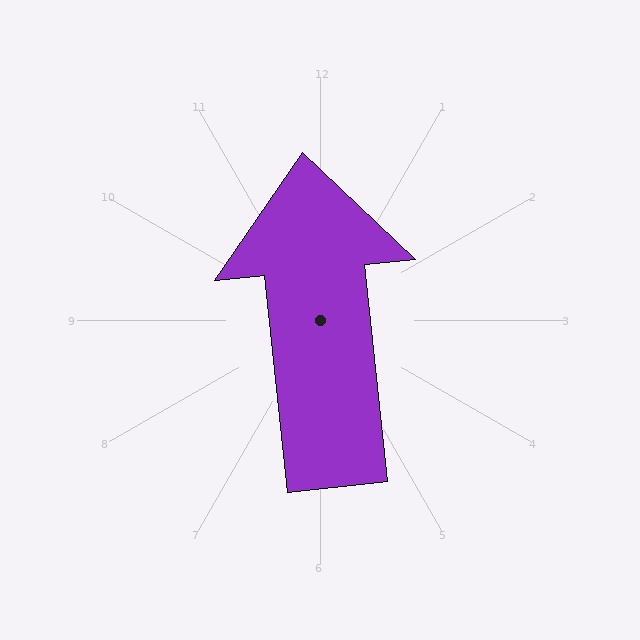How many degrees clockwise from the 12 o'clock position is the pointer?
Approximately 354 degrees.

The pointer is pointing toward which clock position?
Roughly 12 o'clock.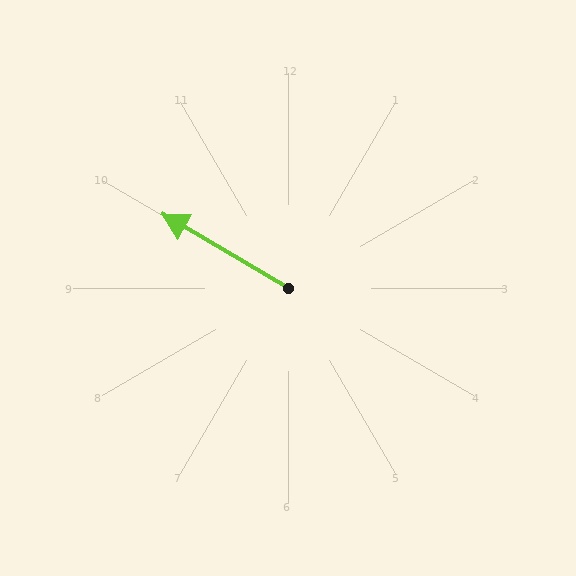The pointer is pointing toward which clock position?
Roughly 10 o'clock.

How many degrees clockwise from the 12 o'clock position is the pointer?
Approximately 301 degrees.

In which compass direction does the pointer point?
Northwest.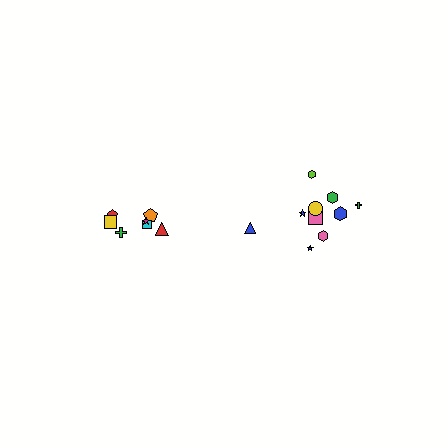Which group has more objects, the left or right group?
The right group.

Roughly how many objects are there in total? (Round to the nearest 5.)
Roughly 15 objects in total.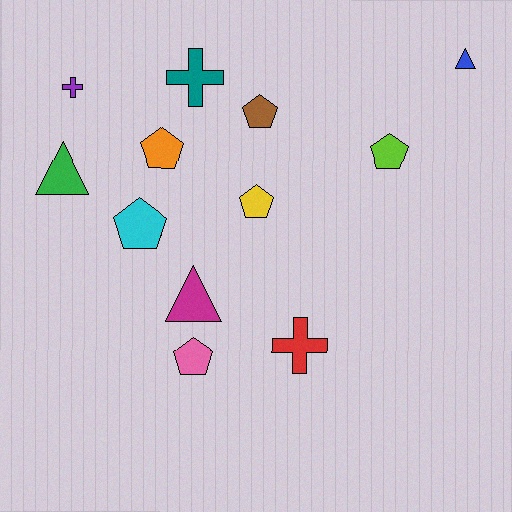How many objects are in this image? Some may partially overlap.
There are 12 objects.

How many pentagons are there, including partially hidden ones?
There are 6 pentagons.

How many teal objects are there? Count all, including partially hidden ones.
There is 1 teal object.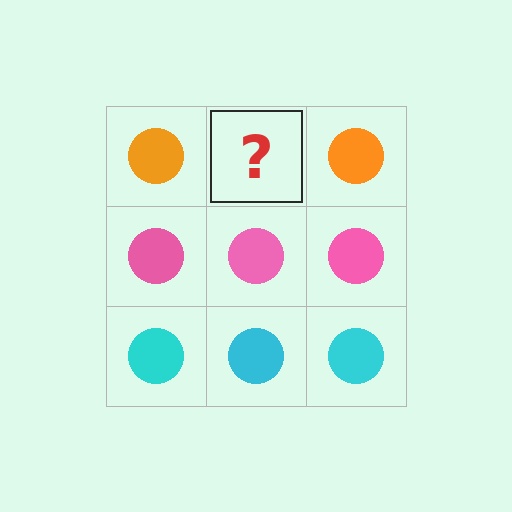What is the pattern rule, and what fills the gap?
The rule is that each row has a consistent color. The gap should be filled with an orange circle.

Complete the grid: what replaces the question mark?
The question mark should be replaced with an orange circle.